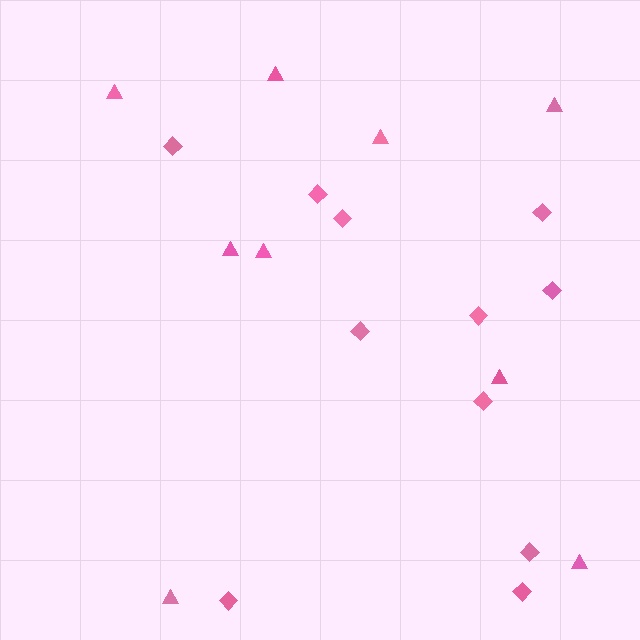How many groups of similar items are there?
There are 2 groups: one group of diamonds (11) and one group of triangles (9).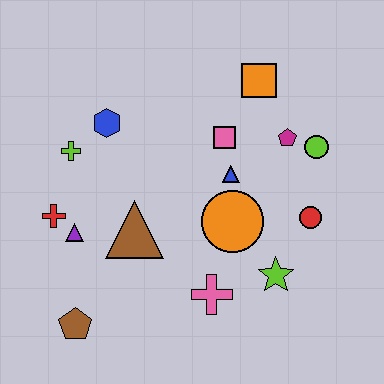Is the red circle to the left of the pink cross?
No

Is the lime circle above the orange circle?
Yes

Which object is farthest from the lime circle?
The brown pentagon is farthest from the lime circle.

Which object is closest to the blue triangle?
The pink square is closest to the blue triangle.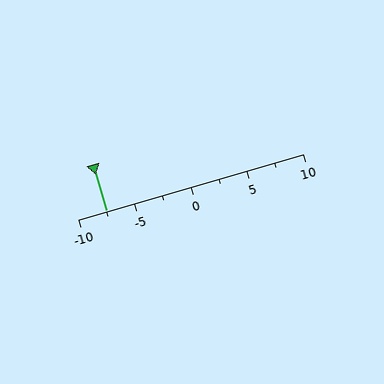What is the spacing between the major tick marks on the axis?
The major ticks are spaced 5 apart.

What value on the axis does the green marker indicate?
The marker indicates approximately -7.5.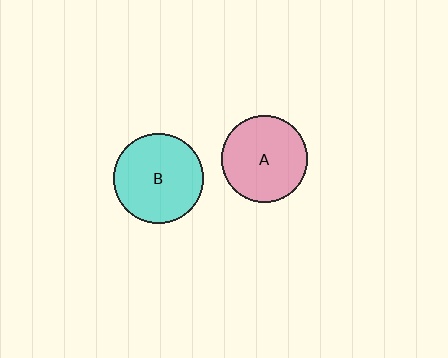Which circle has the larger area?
Circle B (cyan).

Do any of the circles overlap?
No, none of the circles overlap.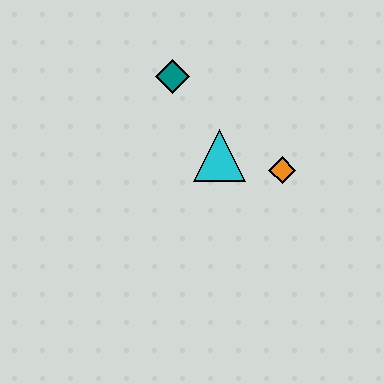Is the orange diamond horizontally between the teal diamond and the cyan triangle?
No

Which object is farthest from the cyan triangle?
The teal diamond is farthest from the cyan triangle.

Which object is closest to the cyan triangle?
The orange diamond is closest to the cyan triangle.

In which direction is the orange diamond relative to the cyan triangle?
The orange diamond is to the right of the cyan triangle.